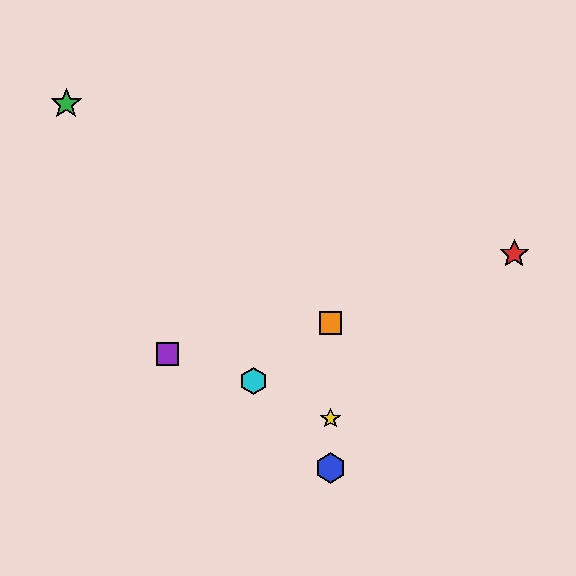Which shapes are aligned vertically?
The blue hexagon, the yellow star, the orange square are aligned vertically.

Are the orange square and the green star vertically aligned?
No, the orange square is at x≈331 and the green star is at x≈66.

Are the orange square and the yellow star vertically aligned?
Yes, both are at x≈331.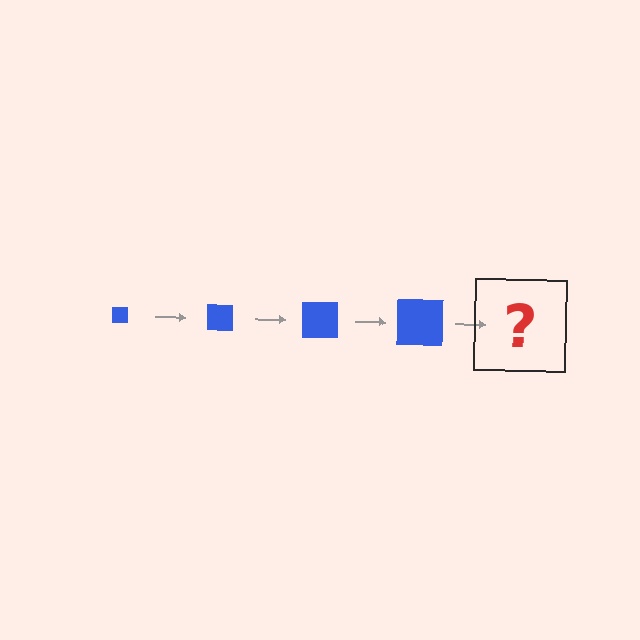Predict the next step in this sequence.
The next step is a blue square, larger than the previous one.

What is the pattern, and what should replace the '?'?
The pattern is that the square gets progressively larger each step. The '?' should be a blue square, larger than the previous one.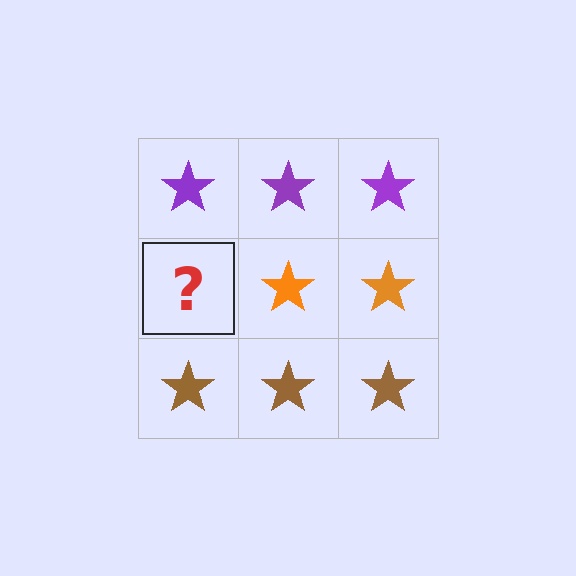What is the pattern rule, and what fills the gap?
The rule is that each row has a consistent color. The gap should be filled with an orange star.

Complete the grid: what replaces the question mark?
The question mark should be replaced with an orange star.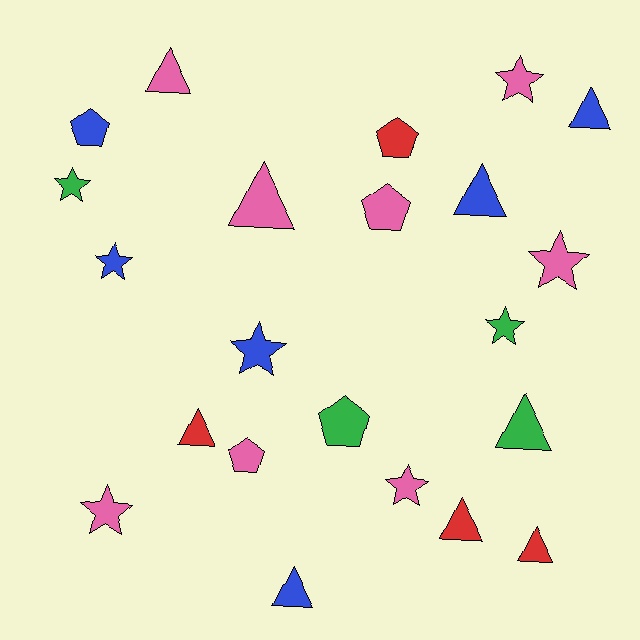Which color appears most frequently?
Pink, with 8 objects.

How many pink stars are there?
There are 4 pink stars.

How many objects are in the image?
There are 22 objects.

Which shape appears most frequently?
Triangle, with 9 objects.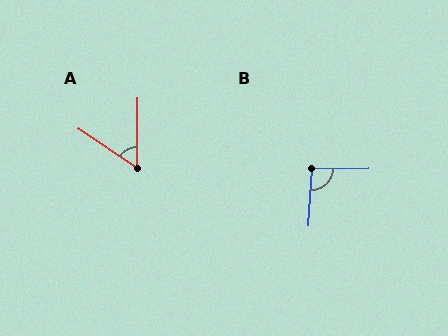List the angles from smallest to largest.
A (56°), B (94°).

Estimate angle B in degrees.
Approximately 94 degrees.